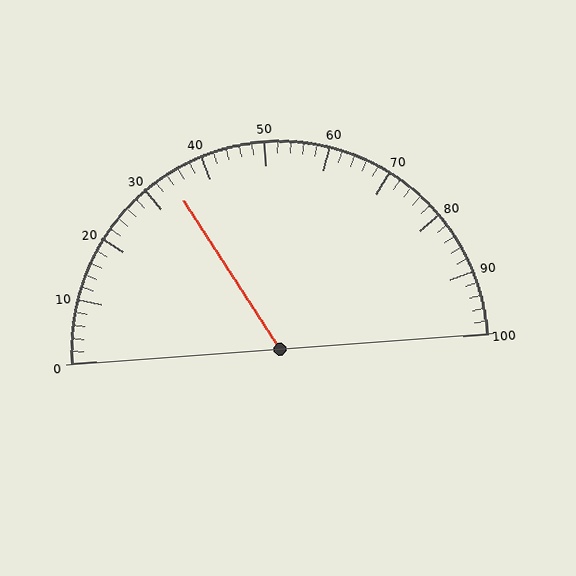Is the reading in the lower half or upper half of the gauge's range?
The reading is in the lower half of the range (0 to 100).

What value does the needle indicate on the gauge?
The needle indicates approximately 34.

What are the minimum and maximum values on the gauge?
The gauge ranges from 0 to 100.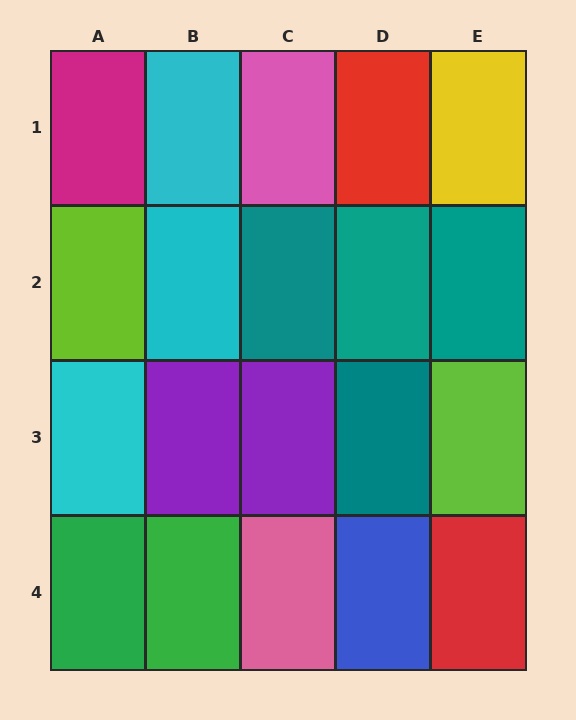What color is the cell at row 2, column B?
Cyan.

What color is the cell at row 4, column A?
Green.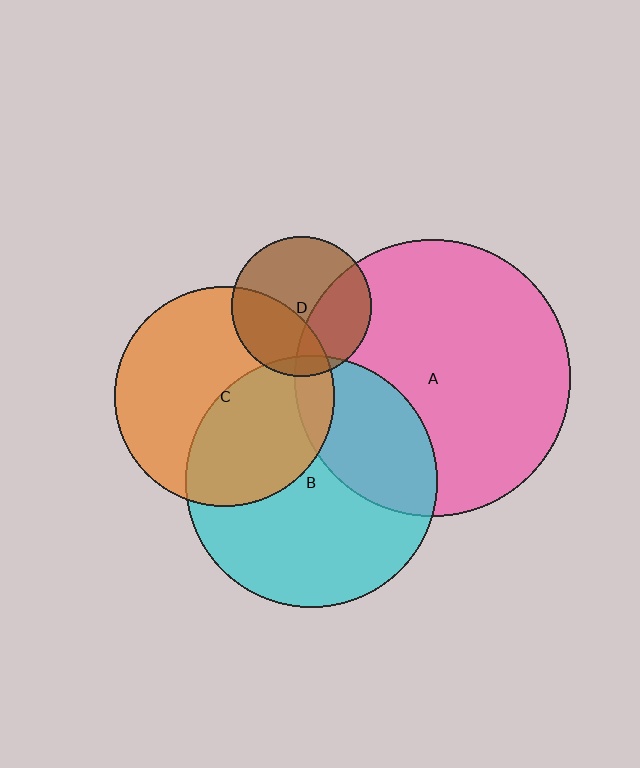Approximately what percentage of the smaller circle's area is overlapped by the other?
Approximately 10%.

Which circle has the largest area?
Circle A (pink).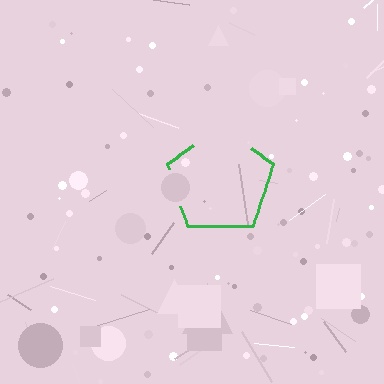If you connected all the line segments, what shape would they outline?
They would outline a pentagon.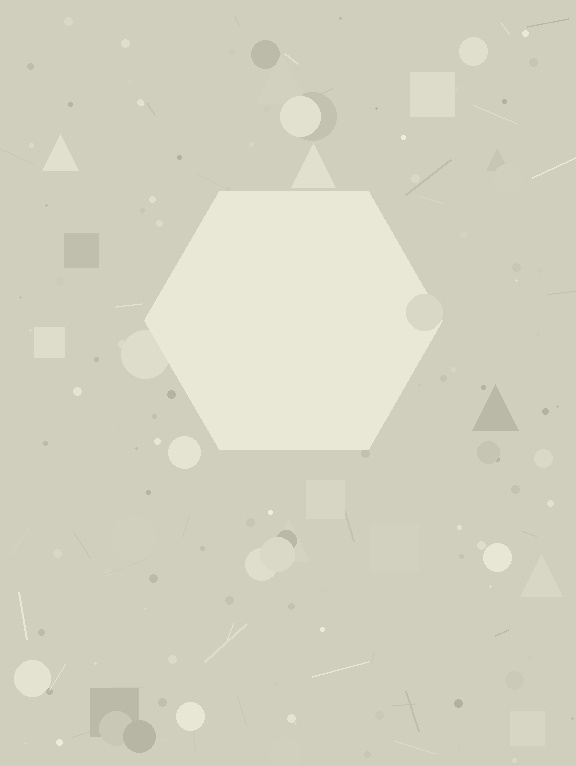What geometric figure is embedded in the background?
A hexagon is embedded in the background.